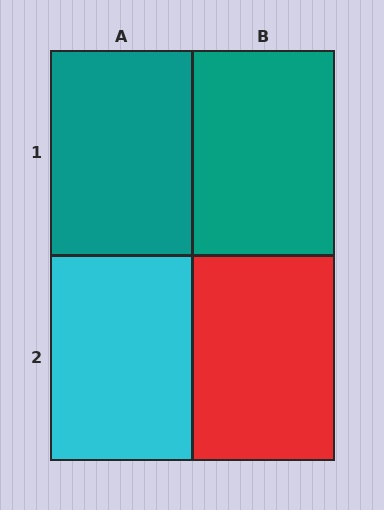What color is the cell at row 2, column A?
Cyan.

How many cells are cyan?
1 cell is cyan.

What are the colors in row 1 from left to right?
Teal, teal.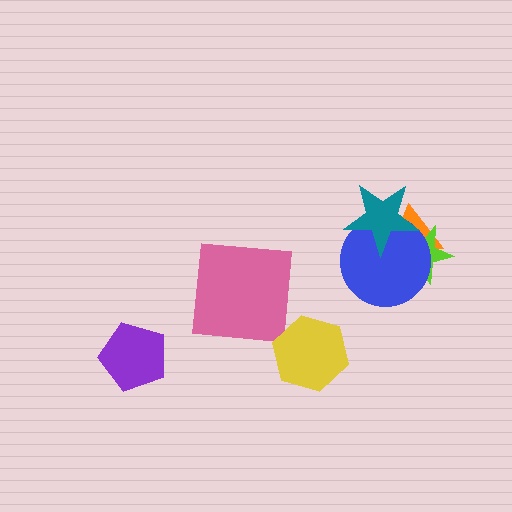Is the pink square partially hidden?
No, no other shape covers it.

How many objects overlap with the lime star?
3 objects overlap with the lime star.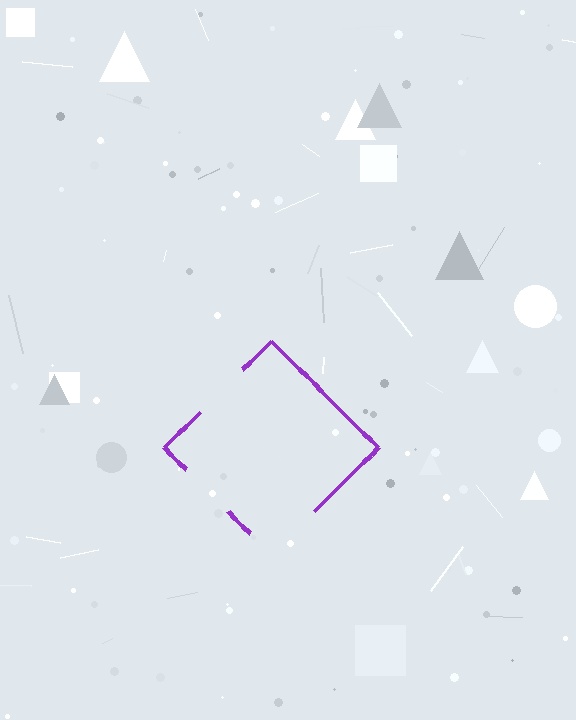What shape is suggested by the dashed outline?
The dashed outline suggests a diamond.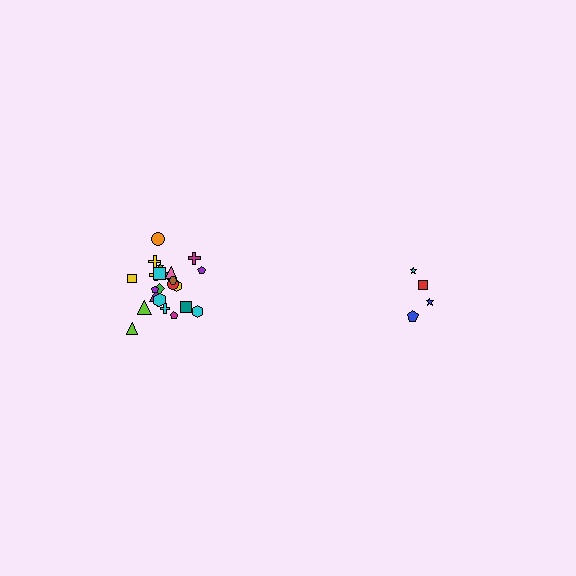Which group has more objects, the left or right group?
The left group.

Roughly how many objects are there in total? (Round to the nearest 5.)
Roughly 30 objects in total.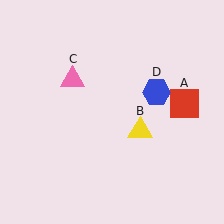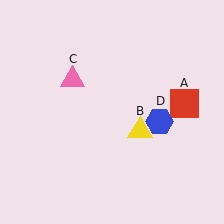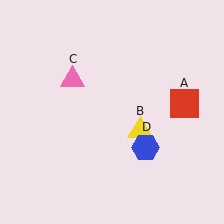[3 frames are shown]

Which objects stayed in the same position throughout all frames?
Red square (object A) and yellow triangle (object B) and pink triangle (object C) remained stationary.